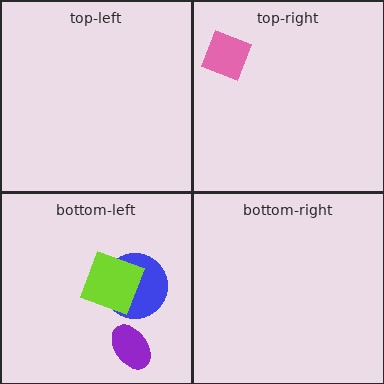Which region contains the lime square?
The bottom-left region.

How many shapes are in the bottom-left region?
3.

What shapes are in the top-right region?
The pink diamond.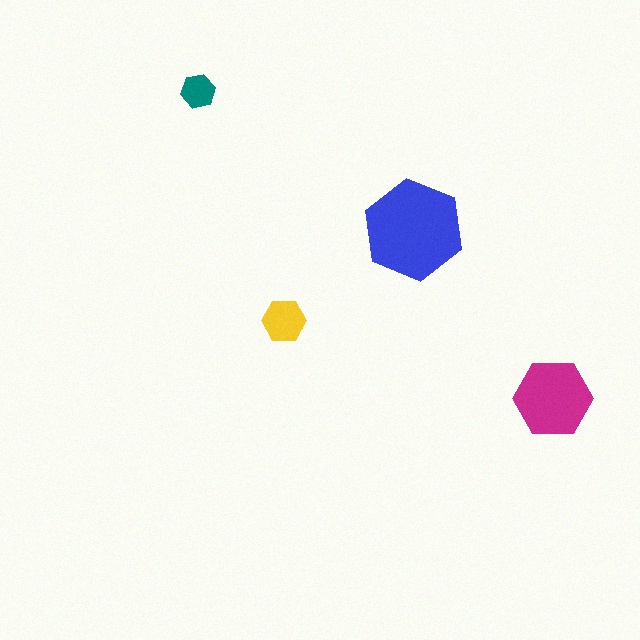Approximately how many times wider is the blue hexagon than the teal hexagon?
About 3 times wider.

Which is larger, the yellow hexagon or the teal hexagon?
The yellow one.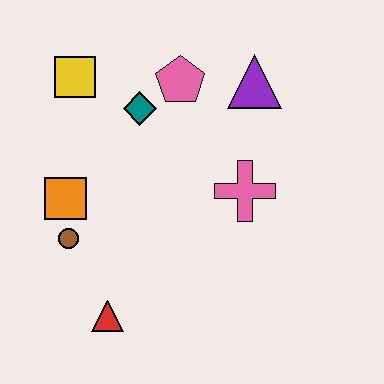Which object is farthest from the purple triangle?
The red triangle is farthest from the purple triangle.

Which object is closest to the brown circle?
The orange square is closest to the brown circle.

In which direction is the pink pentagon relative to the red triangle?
The pink pentagon is above the red triangle.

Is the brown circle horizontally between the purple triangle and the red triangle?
No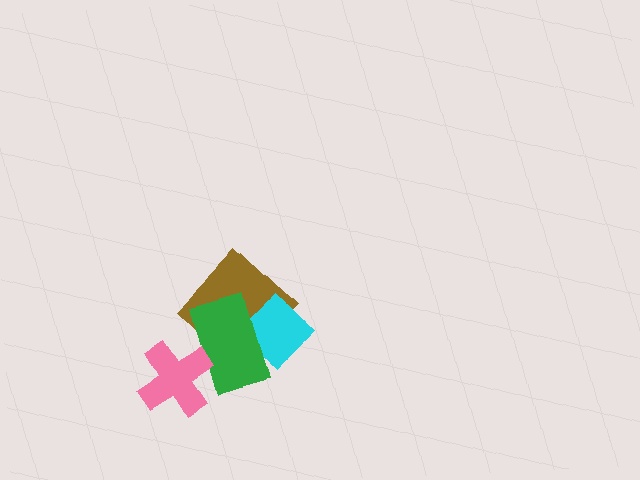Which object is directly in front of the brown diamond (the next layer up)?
The cyan diamond is directly in front of the brown diamond.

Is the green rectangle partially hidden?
Yes, it is partially covered by another shape.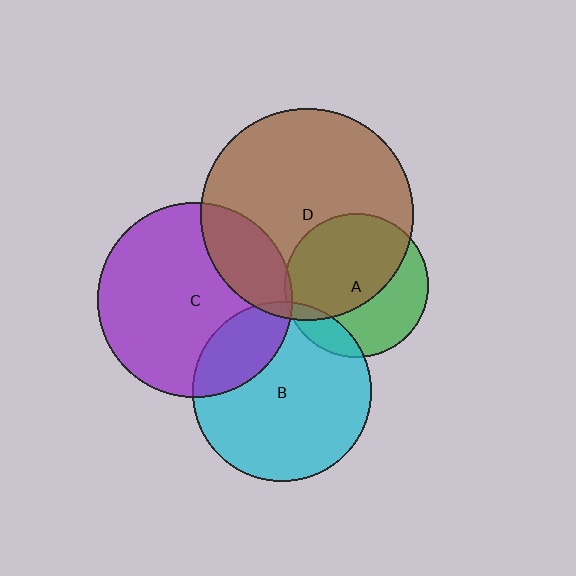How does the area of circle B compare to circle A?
Approximately 1.6 times.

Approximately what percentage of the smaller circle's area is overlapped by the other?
Approximately 5%.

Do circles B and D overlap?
Yes.